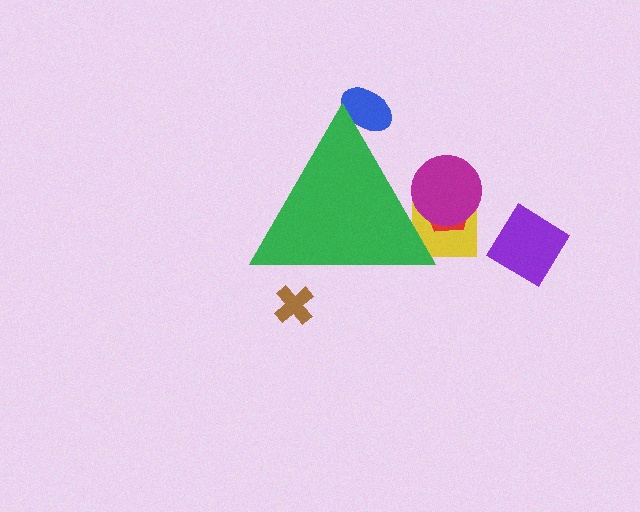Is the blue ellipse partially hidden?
Yes, the blue ellipse is partially hidden behind the green triangle.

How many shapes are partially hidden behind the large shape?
5 shapes are partially hidden.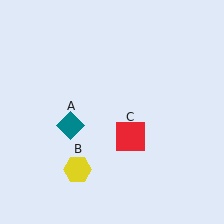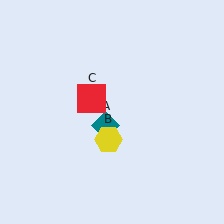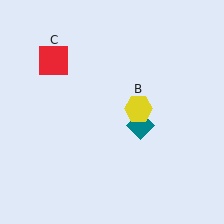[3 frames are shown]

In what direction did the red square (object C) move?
The red square (object C) moved up and to the left.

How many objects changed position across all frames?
3 objects changed position: teal diamond (object A), yellow hexagon (object B), red square (object C).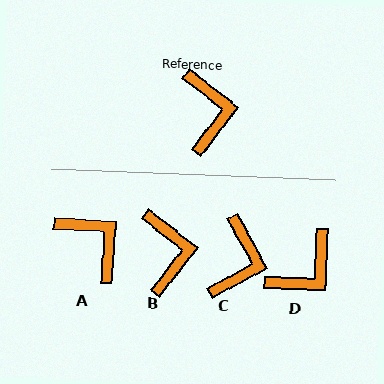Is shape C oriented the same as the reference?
No, it is off by about 23 degrees.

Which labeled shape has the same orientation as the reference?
B.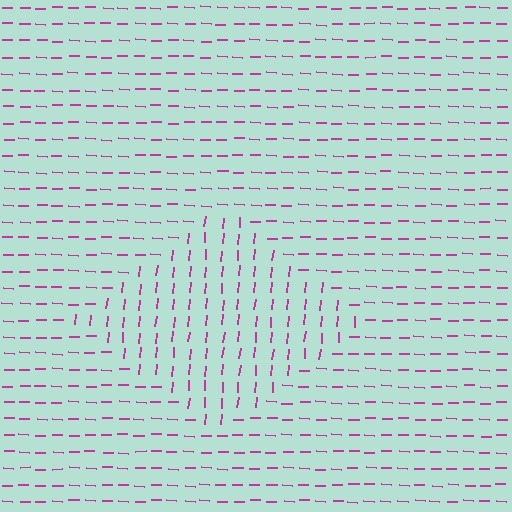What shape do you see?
I see a diamond.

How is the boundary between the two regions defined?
The boundary is defined purely by a change in line orientation (approximately 86 degrees difference). All lines are the same color and thickness.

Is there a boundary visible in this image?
Yes, there is a texture boundary formed by a change in line orientation.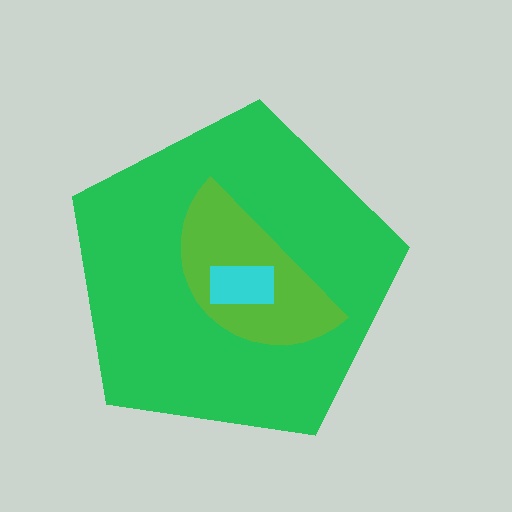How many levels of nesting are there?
3.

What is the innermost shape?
The cyan rectangle.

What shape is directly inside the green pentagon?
The lime semicircle.